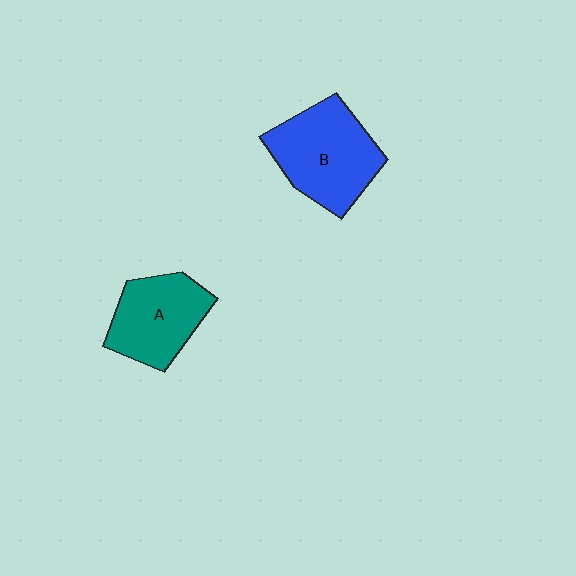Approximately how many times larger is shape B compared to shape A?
Approximately 1.2 times.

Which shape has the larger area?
Shape B (blue).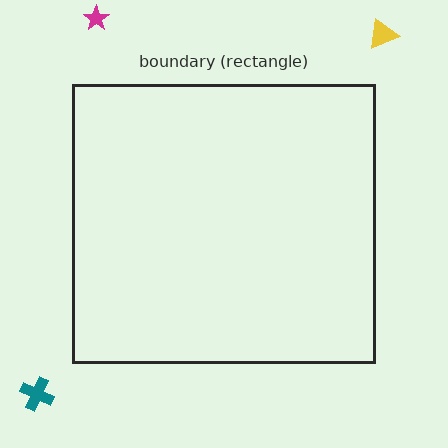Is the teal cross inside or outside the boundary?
Outside.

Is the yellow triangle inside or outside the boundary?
Outside.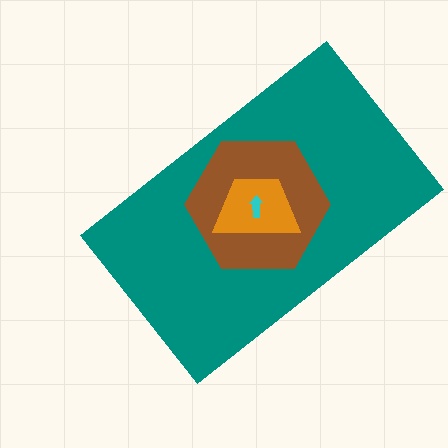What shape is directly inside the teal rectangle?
The brown hexagon.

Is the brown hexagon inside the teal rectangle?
Yes.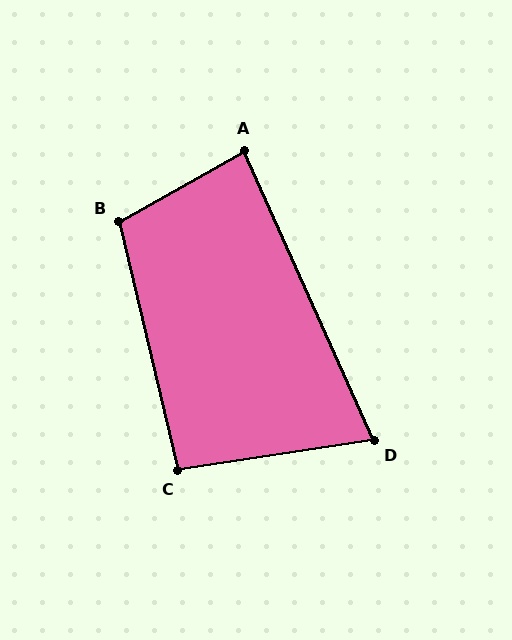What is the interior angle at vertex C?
Approximately 95 degrees (approximately right).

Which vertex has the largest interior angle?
B, at approximately 106 degrees.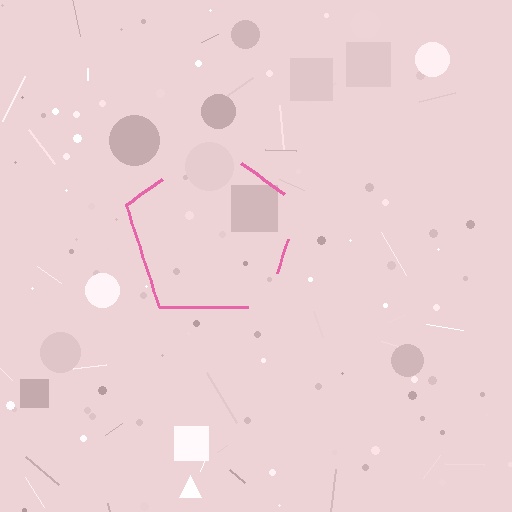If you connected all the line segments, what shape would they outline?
They would outline a pentagon.